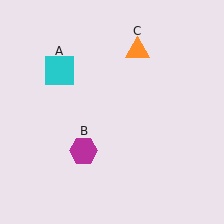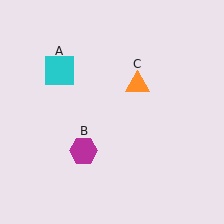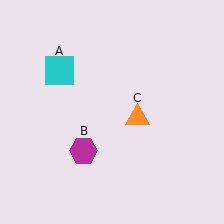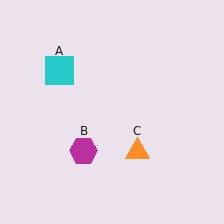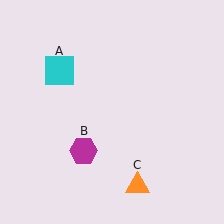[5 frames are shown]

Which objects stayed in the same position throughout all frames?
Cyan square (object A) and magenta hexagon (object B) remained stationary.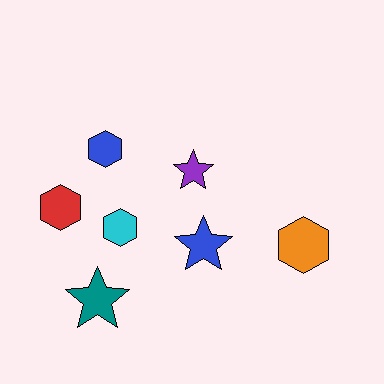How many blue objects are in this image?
There are 2 blue objects.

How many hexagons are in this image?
There are 4 hexagons.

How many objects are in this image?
There are 7 objects.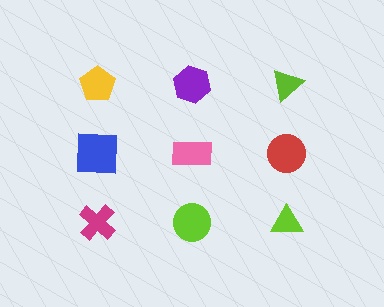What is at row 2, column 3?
A red circle.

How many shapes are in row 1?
3 shapes.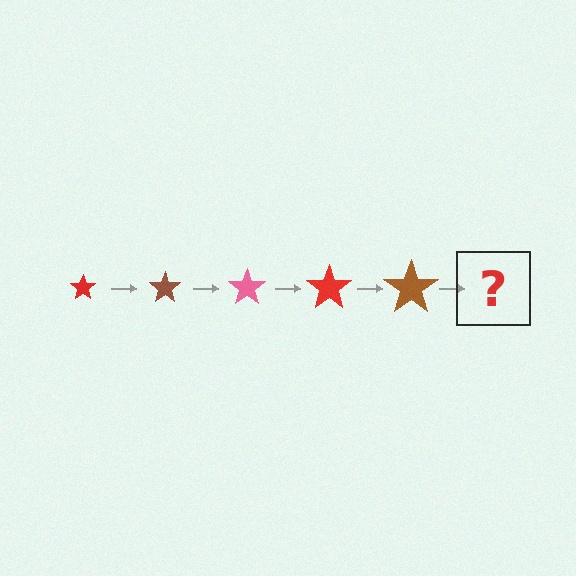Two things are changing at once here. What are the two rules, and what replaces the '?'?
The two rules are that the star grows larger each step and the color cycles through red, brown, and pink. The '?' should be a pink star, larger than the previous one.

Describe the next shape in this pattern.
It should be a pink star, larger than the previous one.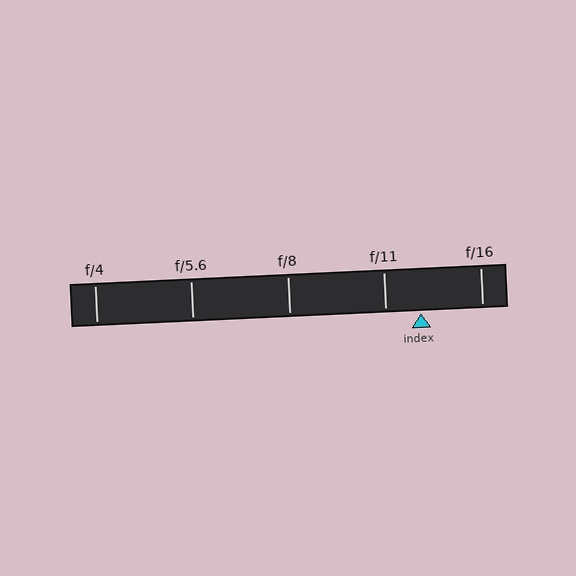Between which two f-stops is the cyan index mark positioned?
The index mark is between f/11 and f/16.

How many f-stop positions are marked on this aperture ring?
There are 5 f-stop positions marked.